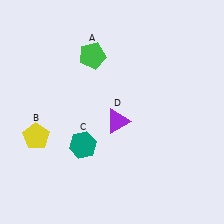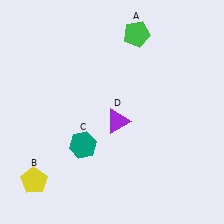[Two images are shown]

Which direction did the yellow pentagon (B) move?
The yellow pentagon (B) moved down.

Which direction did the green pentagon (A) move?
The green pentagon (A) moved right.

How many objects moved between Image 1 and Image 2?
2 objects moved between the two images.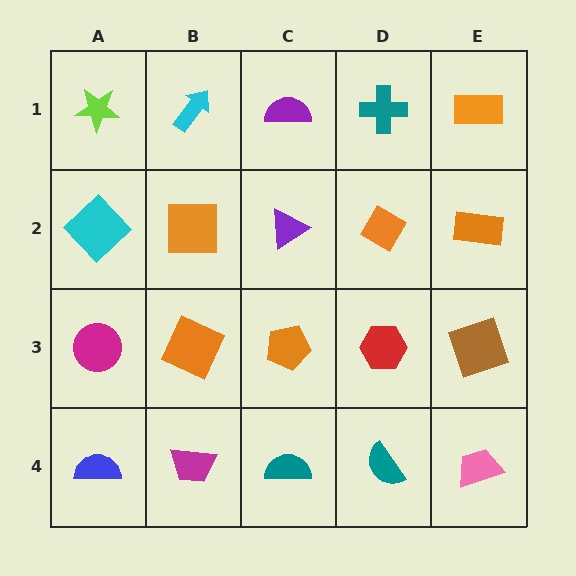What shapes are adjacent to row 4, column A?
A magenta circle (row 3, column A), a magenta trapezoid (row 4, column B).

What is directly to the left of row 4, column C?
A magenta trapezoid.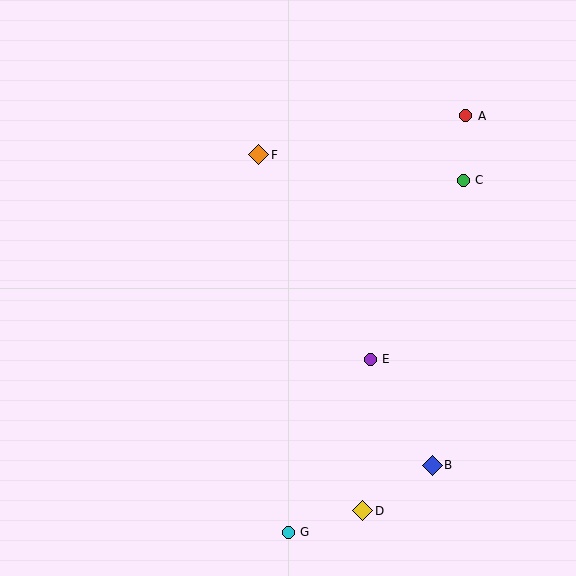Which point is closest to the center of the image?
Point E at (370, 359) is closest to the center.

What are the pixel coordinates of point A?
Point A is at (466, 116).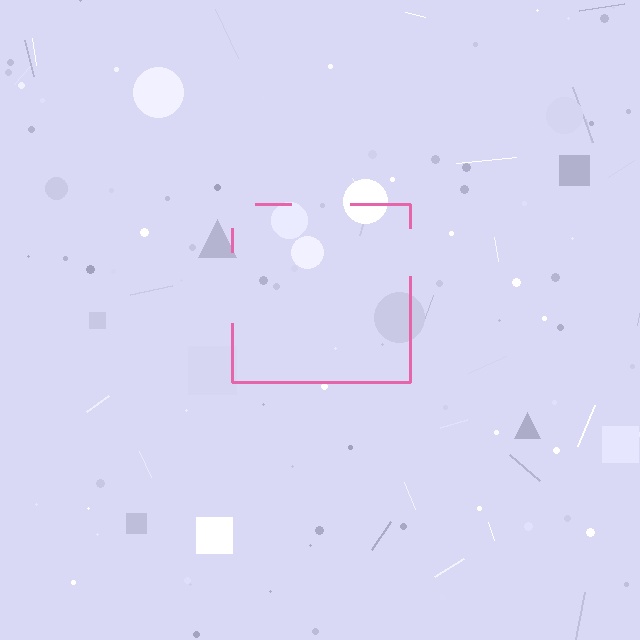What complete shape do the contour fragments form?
The contour fragments form a square.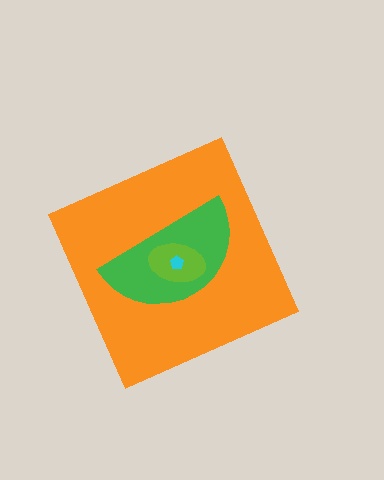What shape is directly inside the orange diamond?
The green semicircle.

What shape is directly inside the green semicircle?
The lime ellipse.